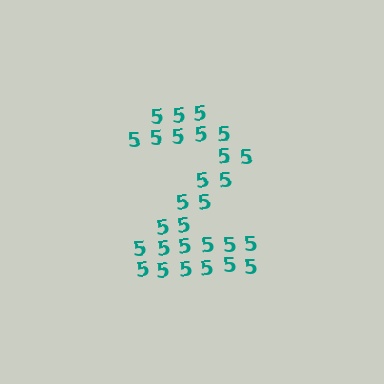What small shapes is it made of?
It is made of small digit 5's.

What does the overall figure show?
The overall figure shows the digit 2.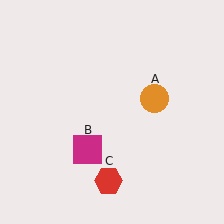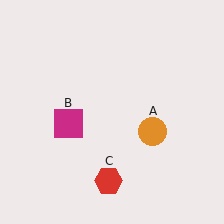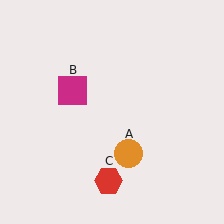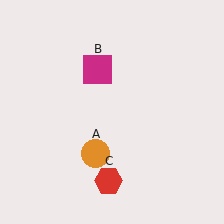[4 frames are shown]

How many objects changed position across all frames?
2 objects changed position: orange circle (object A), magenta square (object B).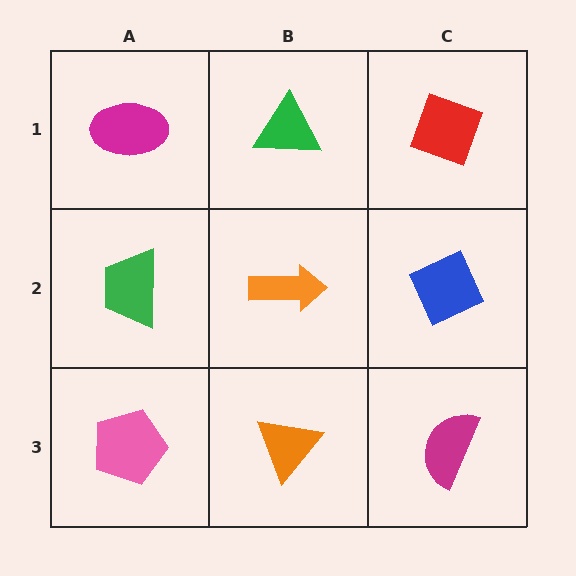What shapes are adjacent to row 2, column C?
A red diamond (row 1, column C), a magenta semicircle (row 3, column C), an orange arrow (row 2, column B).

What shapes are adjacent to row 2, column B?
A green triangle (row 1, column B), an orange triangle (row 3, column B), a green trapezoid (row 2, column A), a blue diamond (row 2, column C).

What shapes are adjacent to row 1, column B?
An orange arrow (row 2, column B), a magenta ellipse (row 1, column A), a red diamond (row 1, column C).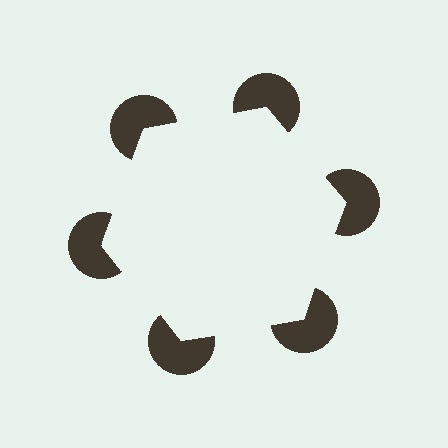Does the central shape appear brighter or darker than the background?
It typically appears slightly brighter than the background, even though no actual brightness change is drawn.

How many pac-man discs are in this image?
There are 6 — one at each vertex of the illusory hexagon.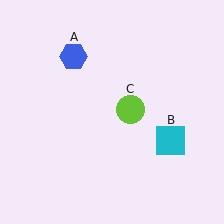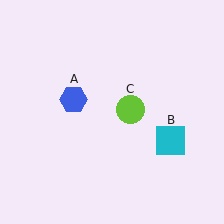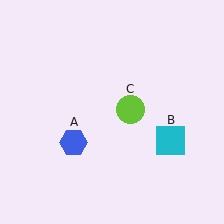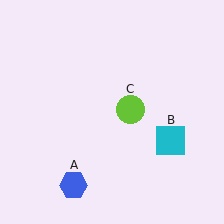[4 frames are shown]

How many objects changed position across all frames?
1 object changed position: blue hexagon (object A).